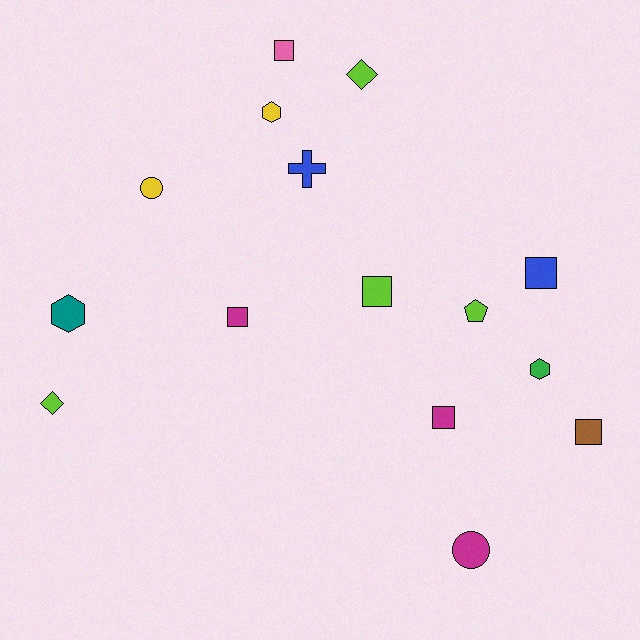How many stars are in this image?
There are no stars.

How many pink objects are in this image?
There is 1 pink object.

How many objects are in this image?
There are 15 objects.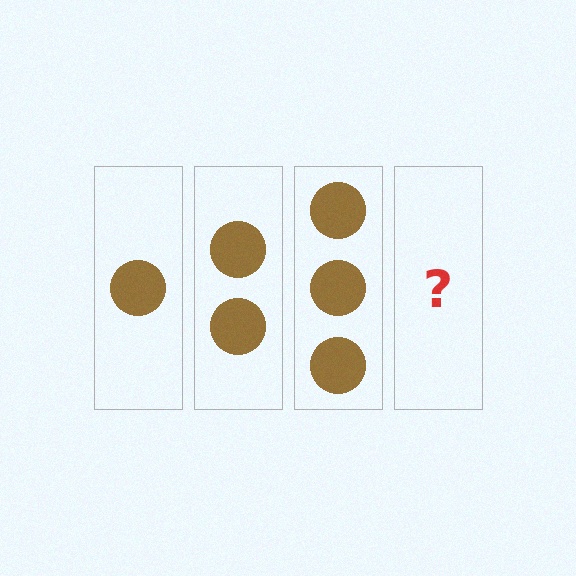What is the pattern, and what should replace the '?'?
The pattern is that each step adds one more circle. The '?' should be 4 circles.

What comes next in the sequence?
The next element should be 4 circles.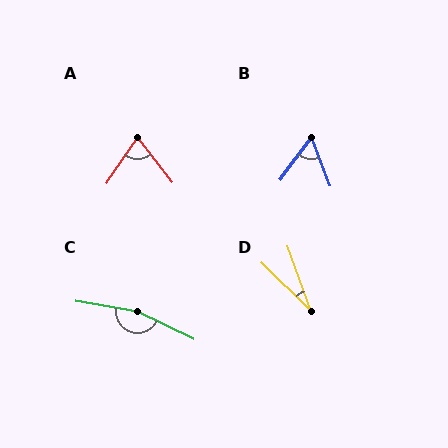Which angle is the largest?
C, at approximately 164 degrees.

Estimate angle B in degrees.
Approximately 57 degrees.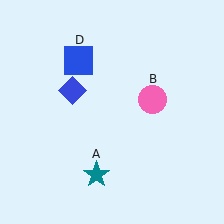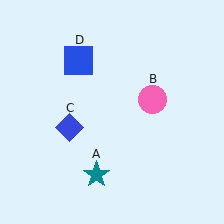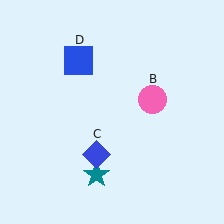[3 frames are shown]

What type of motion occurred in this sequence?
The blue diamond (object C) rotated counterclockwise around the center of the scene.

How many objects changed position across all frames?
1 object changed position: blue diamond (object C).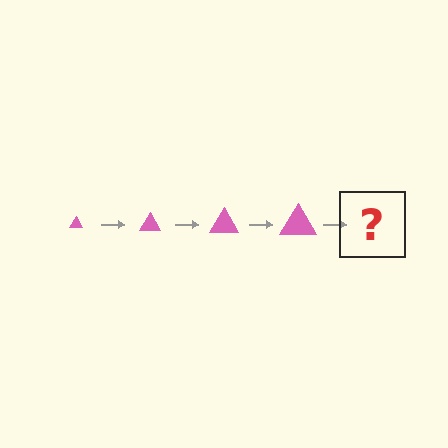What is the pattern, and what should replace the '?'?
The pattern is that the triangle gets progressively larger each step. The '?' should be a pink triangle, larger than the previous one.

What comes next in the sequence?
The next element should be a pink triangle, larger than the previous one.